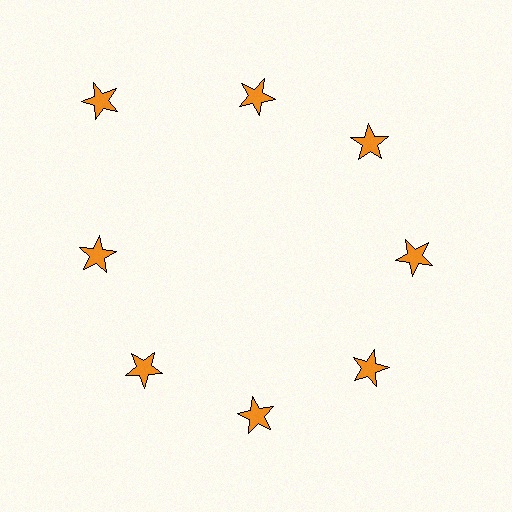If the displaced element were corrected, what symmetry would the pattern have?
It would have 8-fold rotational symmetry — the pattern would map onto itself every 45 degrees.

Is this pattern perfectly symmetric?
No. The 8 orange stars are arranged in a ring, but one element near the 10 o'clock position is pushed outward from the center, breaking the 8-fold rotational symmetry.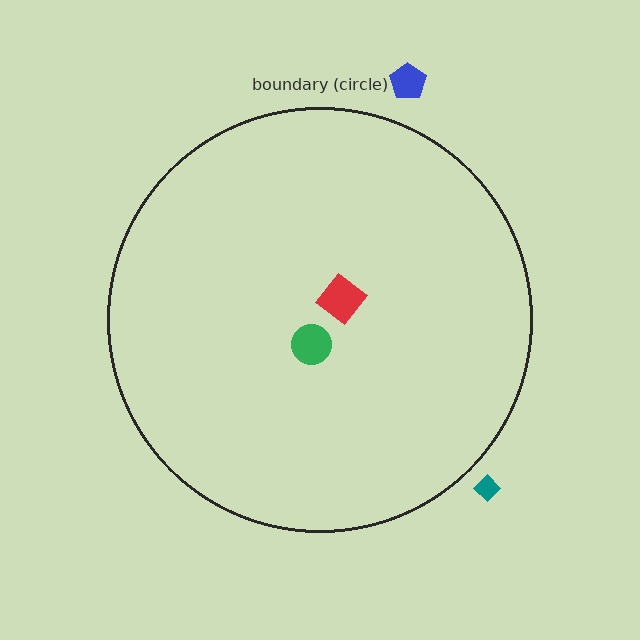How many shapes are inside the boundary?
2 inside, 2 outside.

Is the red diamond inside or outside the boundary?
Inside.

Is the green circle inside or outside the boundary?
Inside.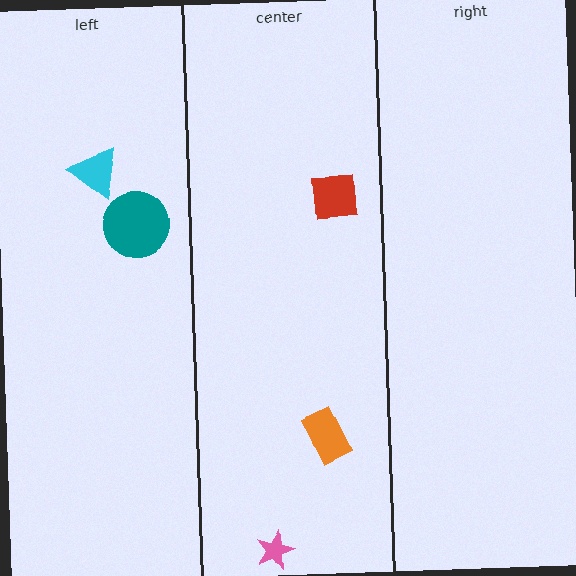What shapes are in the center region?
The orange rectangle, the red square, the pink star.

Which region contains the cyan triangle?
The left region.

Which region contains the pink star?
The center region.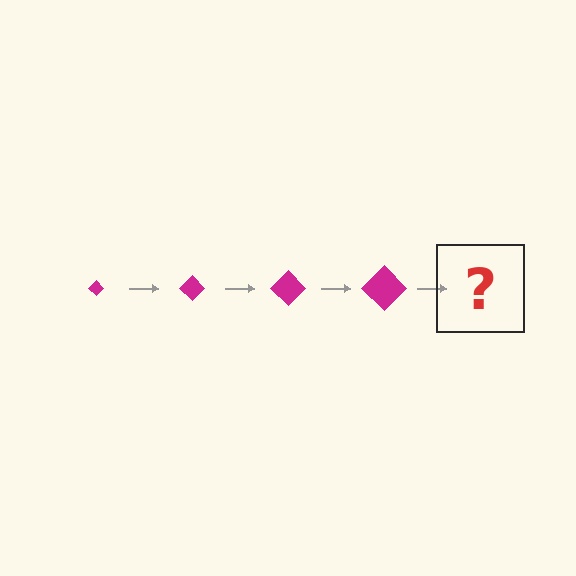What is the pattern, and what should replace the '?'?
The pattern is that the diamond gets progressively larger each step. The '?' should be a magenta diamond, larger than the previous one.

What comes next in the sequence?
The next element should be a magenta diamond, larger than the previous one.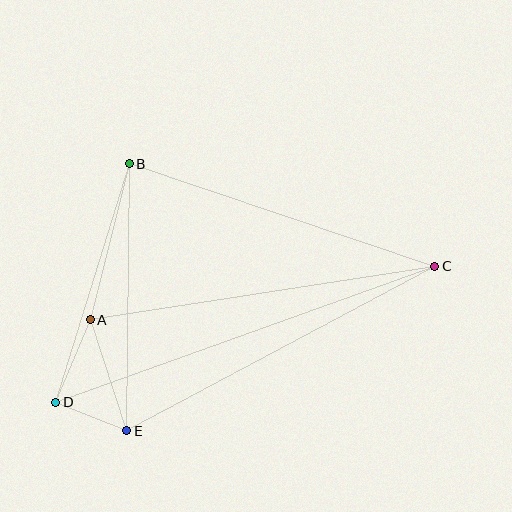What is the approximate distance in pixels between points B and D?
The distance between B and D is approximately 249 pixels.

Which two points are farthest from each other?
Points C and D are farthest from each other.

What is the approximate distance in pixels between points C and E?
The distance between C and E is approximately 349 pixels.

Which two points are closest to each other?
Points D and E are closest to each other.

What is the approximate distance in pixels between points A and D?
The distance between A and D is approximately 89 pixels.